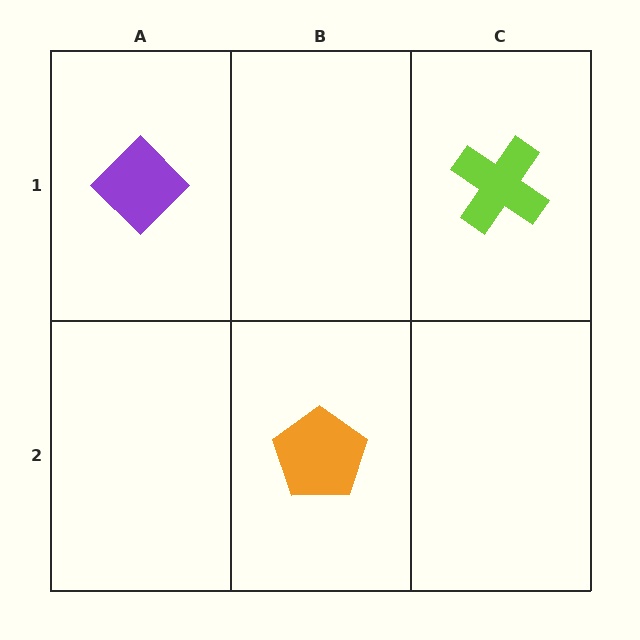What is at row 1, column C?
A lime cross.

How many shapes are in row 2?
1 shape.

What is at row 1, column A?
A purple diamond.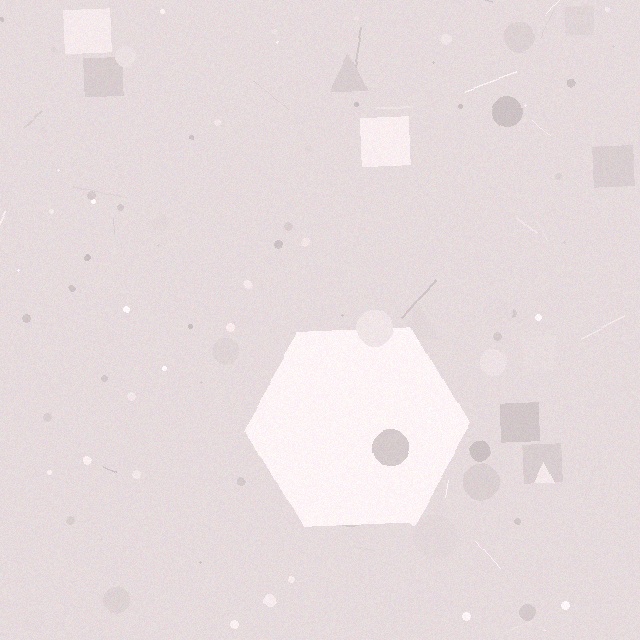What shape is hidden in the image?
A hexagon is hidden in the image.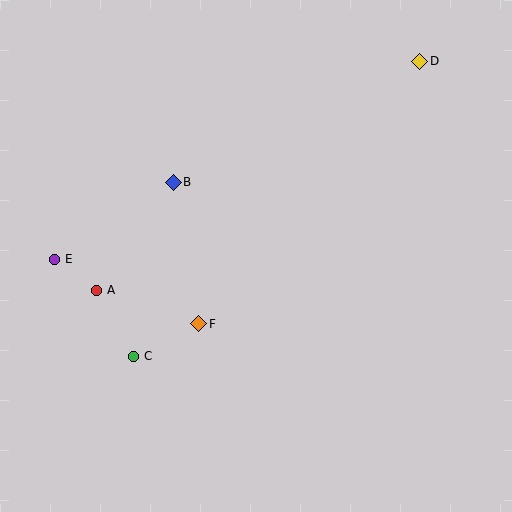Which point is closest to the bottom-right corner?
Point F is closest to the bottom-right corner.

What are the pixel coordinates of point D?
Point D is at (420, 61).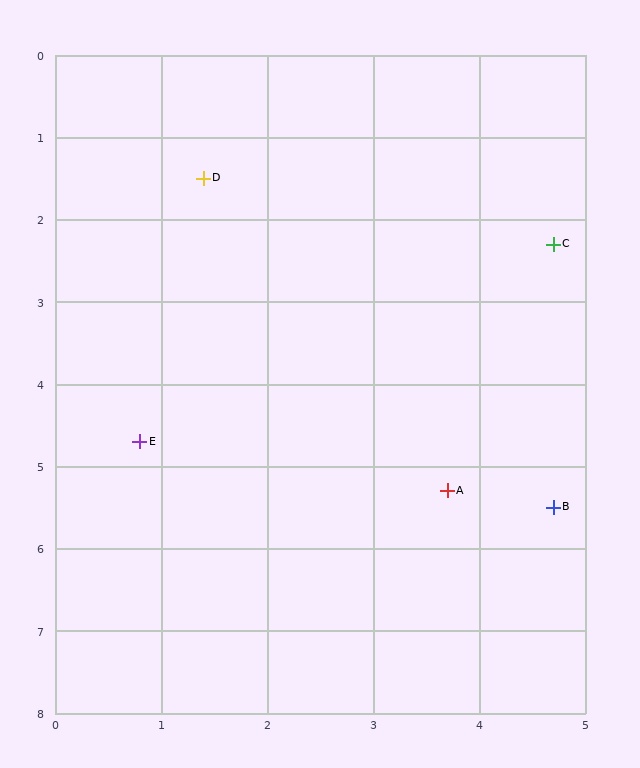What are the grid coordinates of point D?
Point D is at approximately (1.4, 1.5).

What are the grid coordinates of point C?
Point C is at approximately (4.7, 2.3).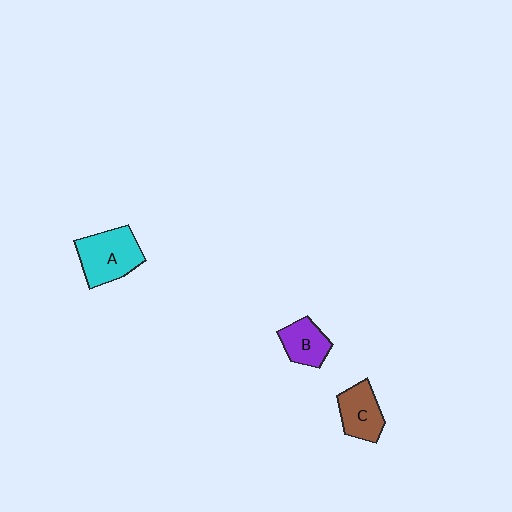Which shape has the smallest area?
Shape B (purple).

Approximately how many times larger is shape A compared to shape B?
Approximately 1.6 times.